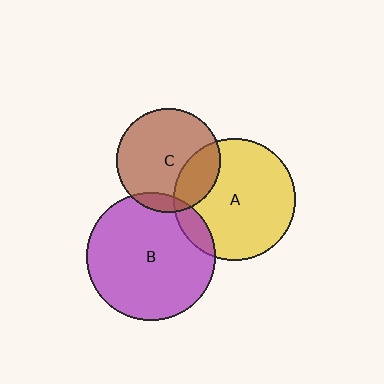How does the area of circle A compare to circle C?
Approximately 1.4 times.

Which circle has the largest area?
Circle B (purple).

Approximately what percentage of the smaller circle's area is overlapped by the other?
Approximately 25%.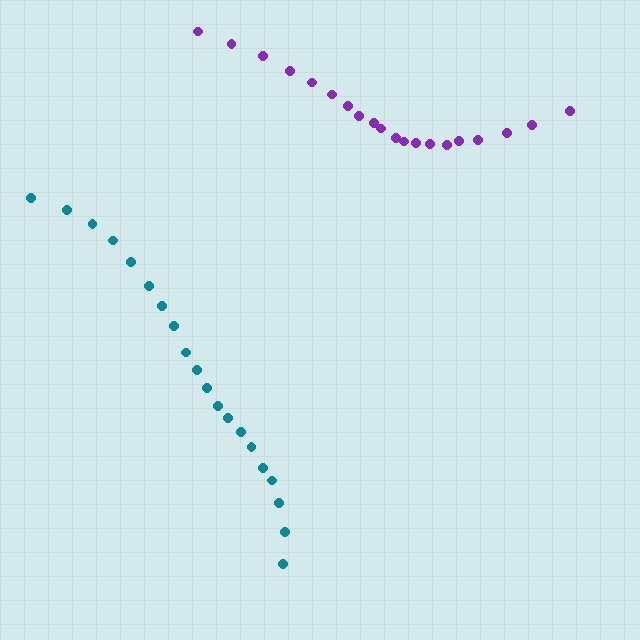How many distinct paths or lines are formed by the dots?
There are 2 distinct paths.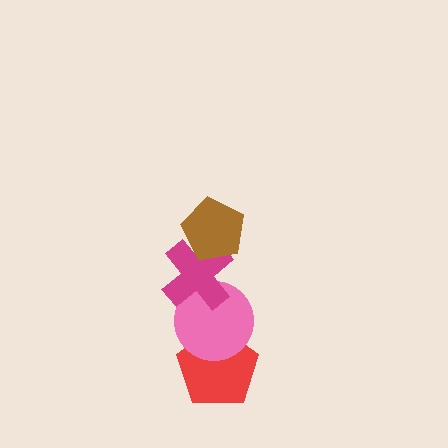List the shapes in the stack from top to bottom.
From top to bottom: the brown pentagon, the magenta cross, the pink circle, the red pentagon.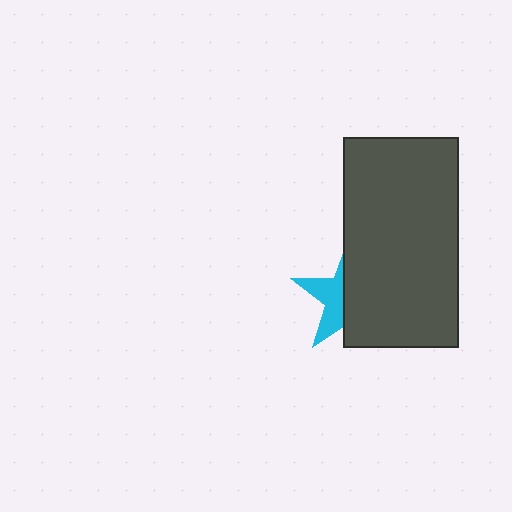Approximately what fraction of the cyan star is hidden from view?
Roughly 60% of the cyan star is hidden behind the dark gray rectangle.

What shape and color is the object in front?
The object in front is a dark gray rectangle.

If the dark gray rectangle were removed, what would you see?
You would see the complete cyan star.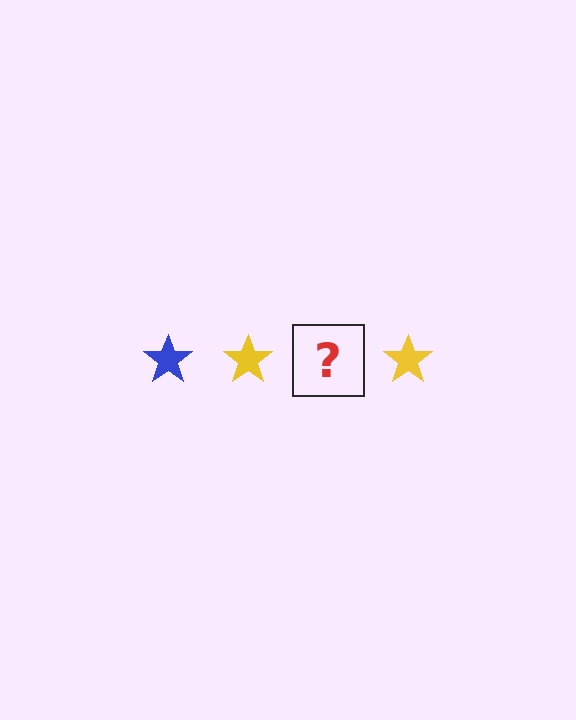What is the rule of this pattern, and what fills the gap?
The rule is that the pattern cycles through blue, yellow stars. The gap should be filled with a blue star.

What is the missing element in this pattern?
The missing element is a blue star.